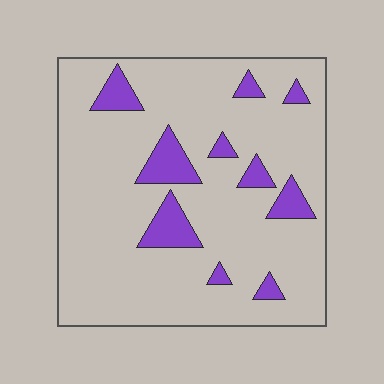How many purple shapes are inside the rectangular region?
10.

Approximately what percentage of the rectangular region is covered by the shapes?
Approximately 15%.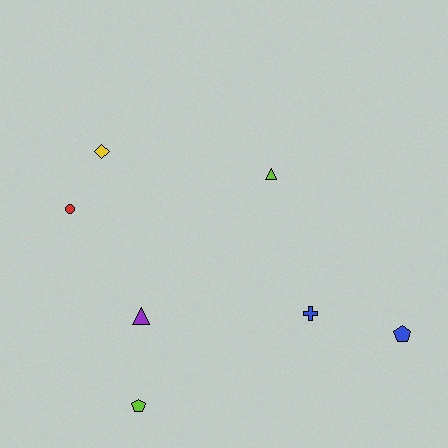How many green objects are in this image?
There are no green objects.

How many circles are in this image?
There is 1 circle.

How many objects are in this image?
There are 7 objects.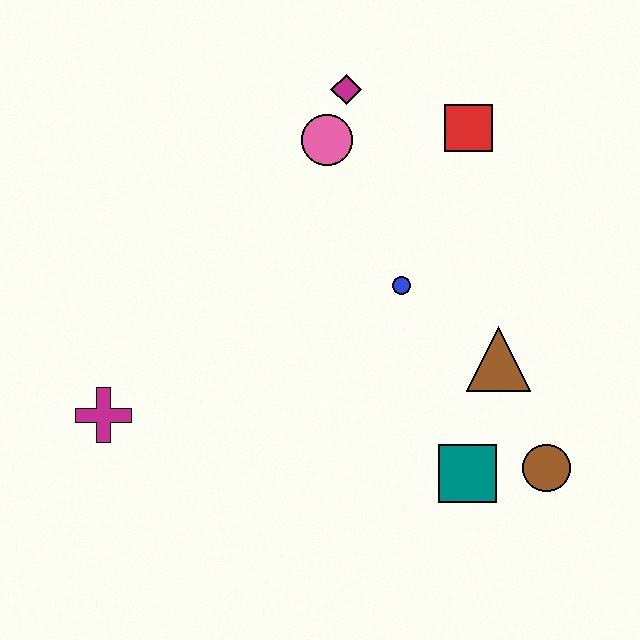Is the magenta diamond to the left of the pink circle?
No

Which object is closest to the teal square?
The brown circle is closest to the teal square.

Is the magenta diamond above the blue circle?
Yes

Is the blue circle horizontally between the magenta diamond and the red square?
Yes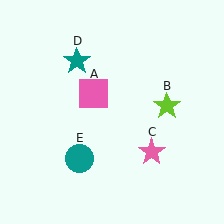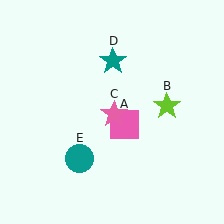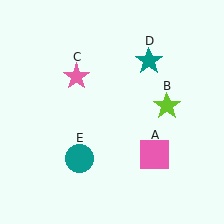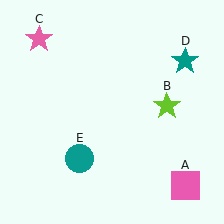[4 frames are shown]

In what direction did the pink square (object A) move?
The pink square (object A) moved down and to the right.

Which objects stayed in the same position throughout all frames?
Lime star (object B) and teal circle (object E) remained stationary.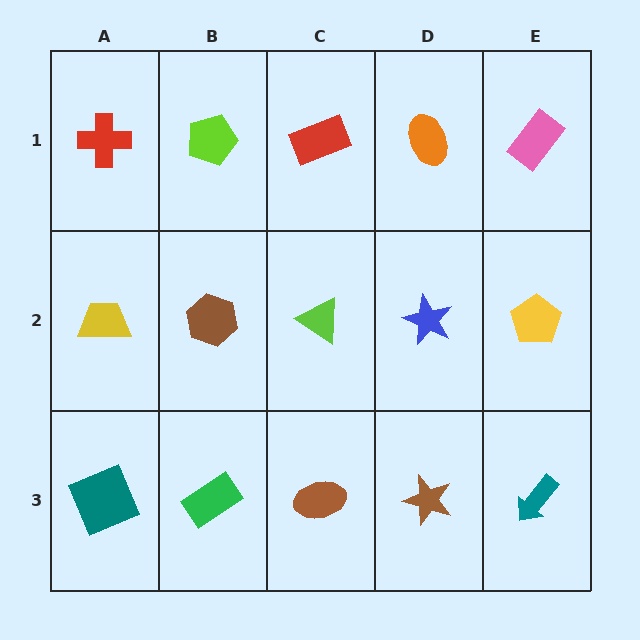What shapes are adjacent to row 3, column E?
A yellow pentagon (row 2, column E), a brown star (row 3, column D).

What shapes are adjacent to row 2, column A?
A red cross (row 1, column A), a teal square (row 3, column A), a brown hexagon (row 2, column B).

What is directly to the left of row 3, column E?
A brown star.